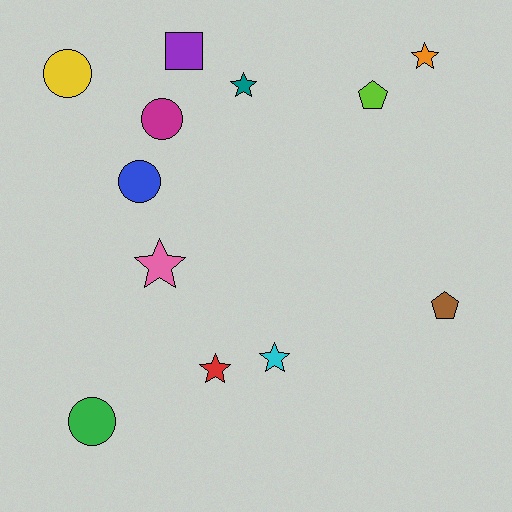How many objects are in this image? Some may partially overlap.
There are 12 objects.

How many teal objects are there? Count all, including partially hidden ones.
There is 1 teal object.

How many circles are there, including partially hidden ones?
There are 4 circles.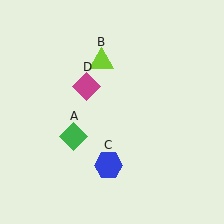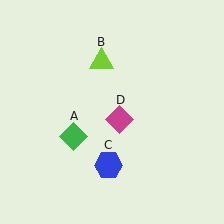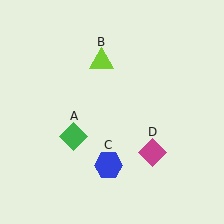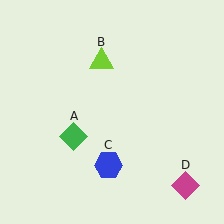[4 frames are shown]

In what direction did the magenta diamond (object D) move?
The magenta diamond (object D) moved down and to the right.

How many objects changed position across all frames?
1 object changed position: magenta diamond (object D).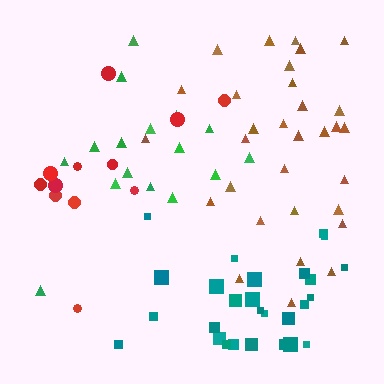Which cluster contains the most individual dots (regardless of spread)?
Brown (31).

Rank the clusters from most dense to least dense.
teal, brown, red, green.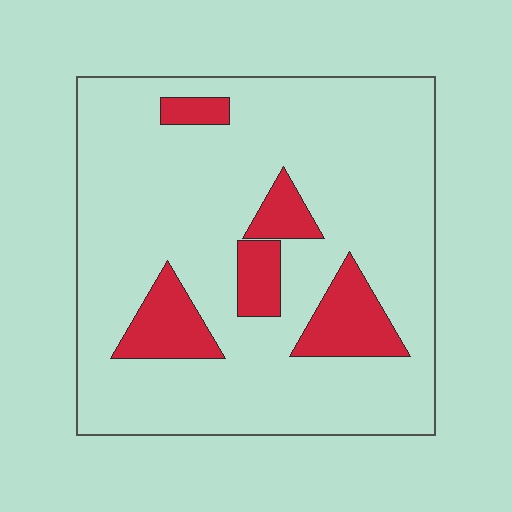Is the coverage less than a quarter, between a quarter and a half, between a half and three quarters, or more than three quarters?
Less than a quarter.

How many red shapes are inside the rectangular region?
5.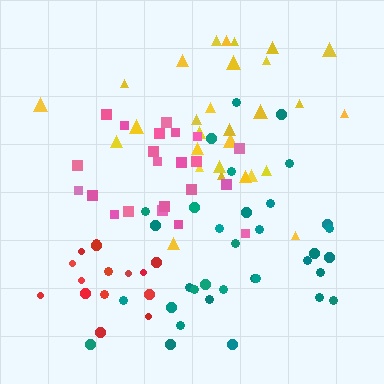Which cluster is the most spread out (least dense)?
Teal.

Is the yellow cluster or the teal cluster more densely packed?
Yellow.